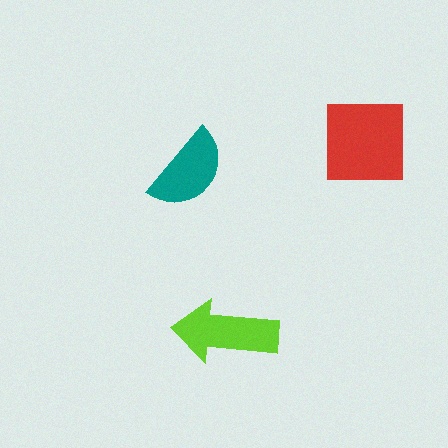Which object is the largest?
The red square.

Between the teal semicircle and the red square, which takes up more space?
The red square.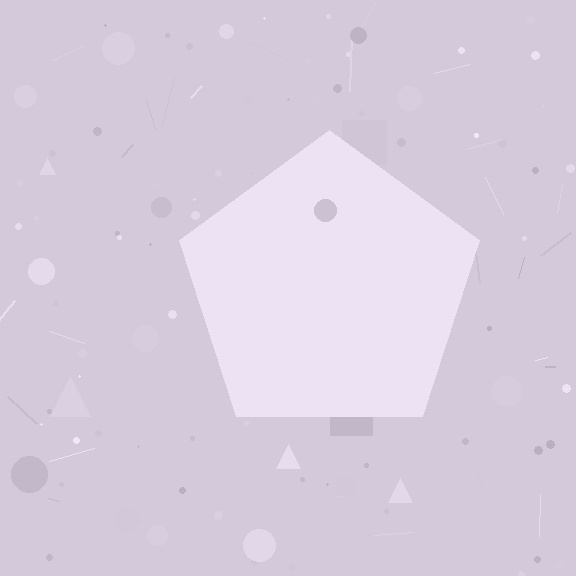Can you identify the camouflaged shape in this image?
The camouflaged shape is a pentagon.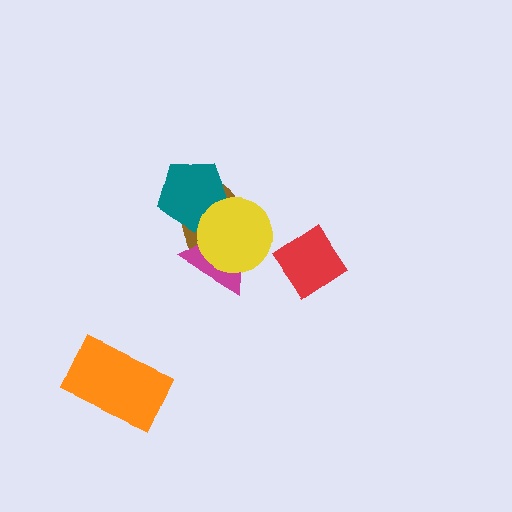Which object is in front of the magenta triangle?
The yellow circle is in front of the magenta triangle.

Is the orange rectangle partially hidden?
No, no other shape covers it.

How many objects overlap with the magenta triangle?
3 objects overlap with the magenta triangle.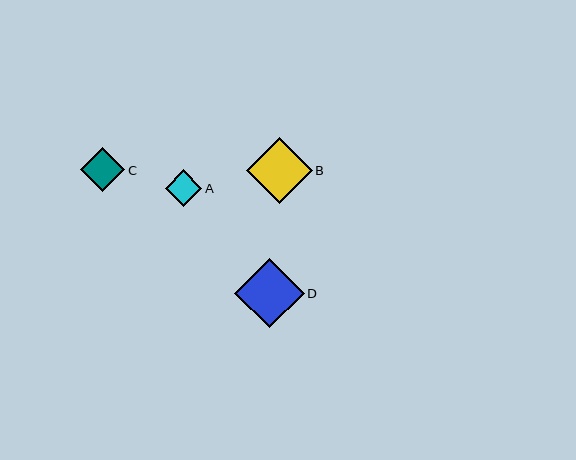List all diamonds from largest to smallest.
From largest to smallest: D, B, C, A.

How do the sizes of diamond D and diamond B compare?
Diamond D and diamond B are approximately the same size.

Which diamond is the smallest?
Diamond A is the smallest with a size of approximately 36 pixels.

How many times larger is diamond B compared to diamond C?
Diamond B is approximately 1.5 times the size of diamond C.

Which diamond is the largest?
Diamond D is the largest with a size of approximately 70 pixels.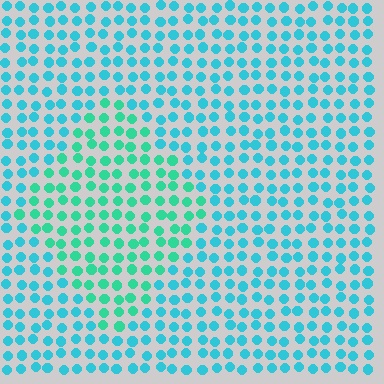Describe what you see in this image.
The image is filled with small cyan elements in a uniform arrangement. A diamond-shaped region is visible where the elements are tinted to a slightly different hue, forming a subtle color boundary.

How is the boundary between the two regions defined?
The boundary is defined purely by a slight shift in hue (about 29 degrees). Spacing, size, and orientation are identical on both sides.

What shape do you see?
I see a diamond.